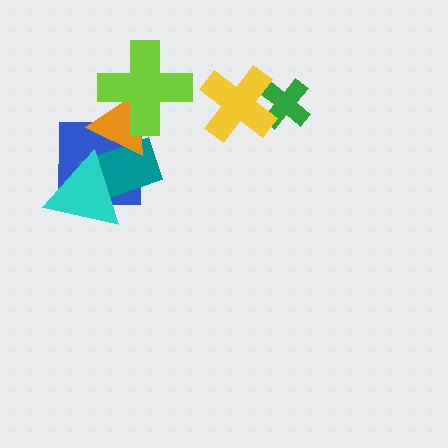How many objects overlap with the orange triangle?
3 objects overlap with the orange triangle.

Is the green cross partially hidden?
Yes, it is partially covered by another shape.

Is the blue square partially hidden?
Yes, it is partially covered by another shape.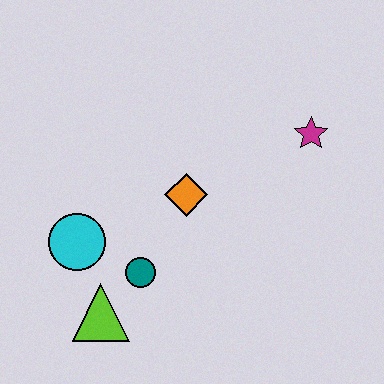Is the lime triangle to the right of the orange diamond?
No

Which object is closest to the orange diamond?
The teal circle is closest to the orange diamond.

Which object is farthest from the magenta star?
The lime triangle is farthest from the magenta star.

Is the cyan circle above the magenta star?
No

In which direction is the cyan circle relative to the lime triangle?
The cyan circle is above the lime triangle.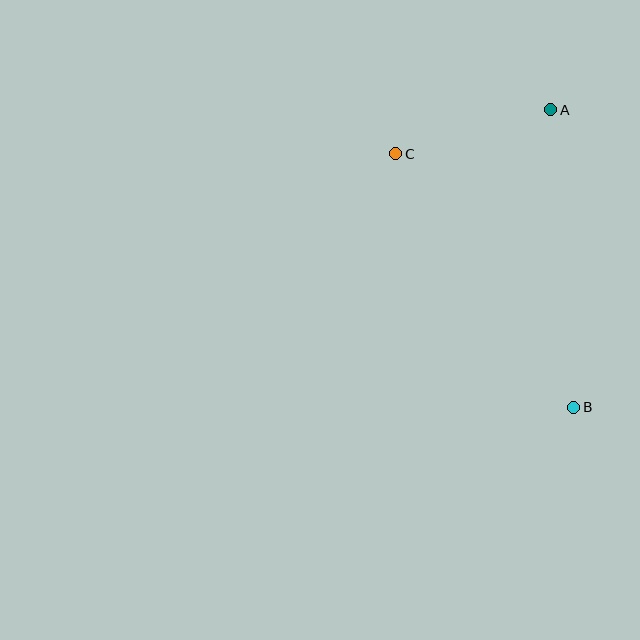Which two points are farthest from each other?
Points B and C are farthest from each other.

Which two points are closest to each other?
Points A and C are closest to each other.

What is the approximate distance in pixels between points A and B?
The distance between A and B is approximately 298 pixels.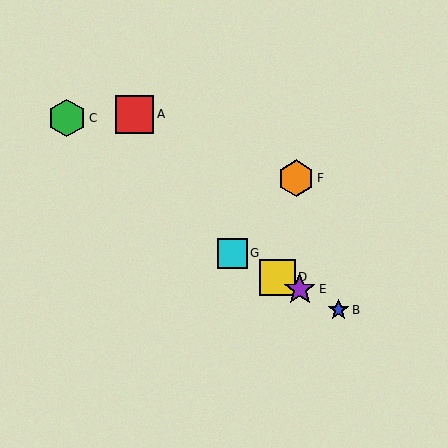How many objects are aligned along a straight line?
4 objects (B, D, E, G) are aligned along a straight line.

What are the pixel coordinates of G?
Object G is at (232, 253).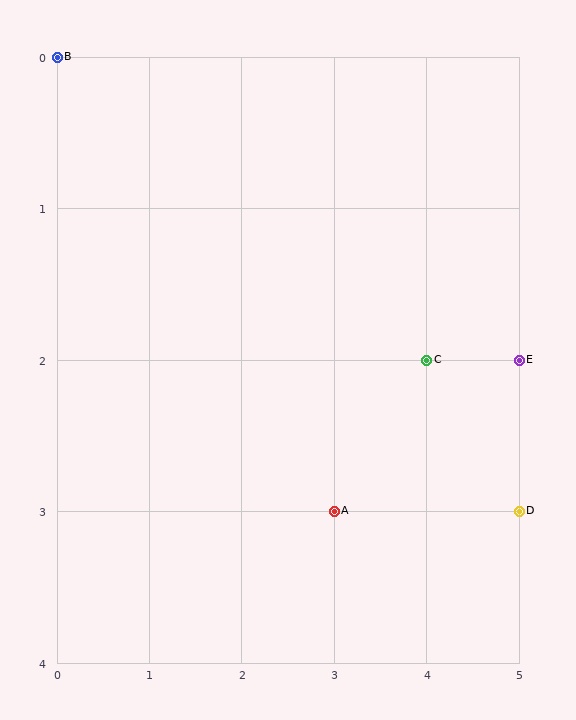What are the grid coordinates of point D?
Point D is at grid coordinates (5, 3).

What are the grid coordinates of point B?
Point B is at grid coordinates (0, 0).